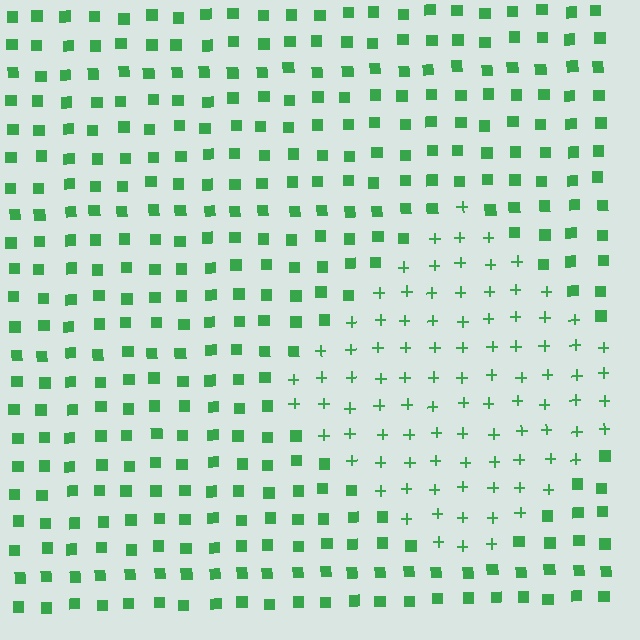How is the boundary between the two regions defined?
The boundary is defined by a change in element shape: plus signs inside vs. squares outside. All elements share the same color and spacing.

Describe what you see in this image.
The image is filled with small green elements arranged in a uniform grid. A diamond-shaped region contains plus signs, while the surrounding area contains squares. The boundary is defined purely by the change in element shape.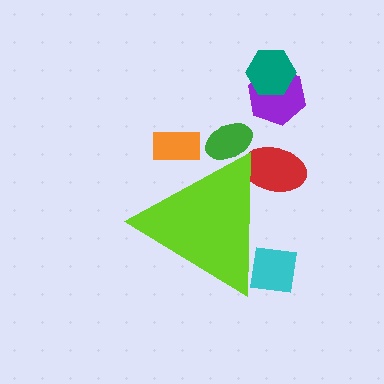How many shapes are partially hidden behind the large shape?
4 shapes are partially hidden.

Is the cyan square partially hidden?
Yes, the cyan square is partially hidden behind the lime triangle.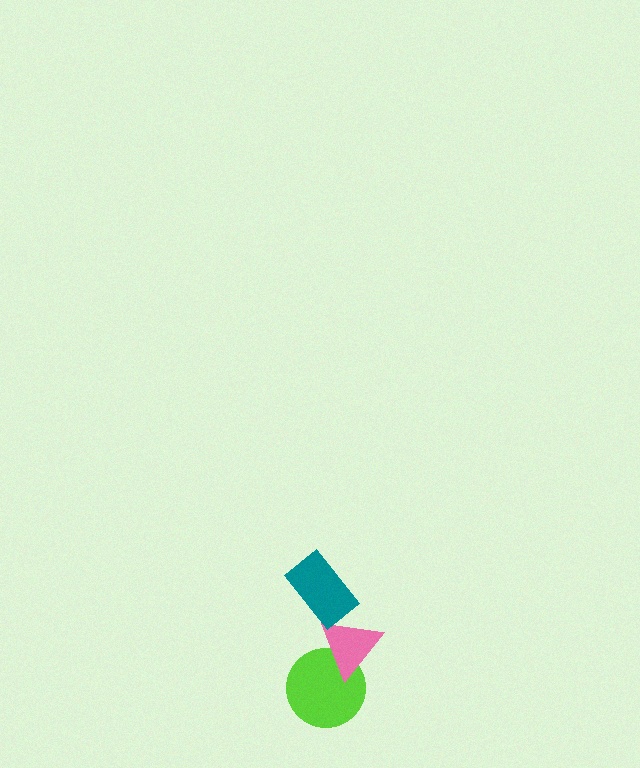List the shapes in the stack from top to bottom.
From top to bottom: the teal rectangle, the pink triangle, the lime circle.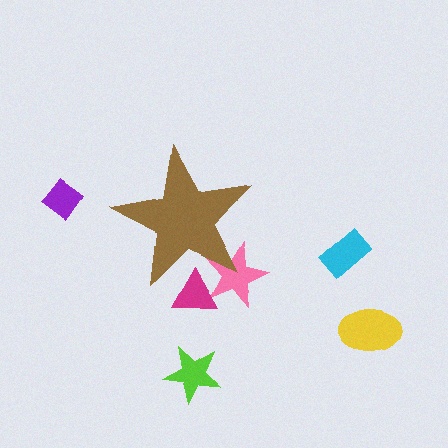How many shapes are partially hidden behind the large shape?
2 shapes are partially hidden.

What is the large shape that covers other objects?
A brown star.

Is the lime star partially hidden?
No, the lime star is fully visible.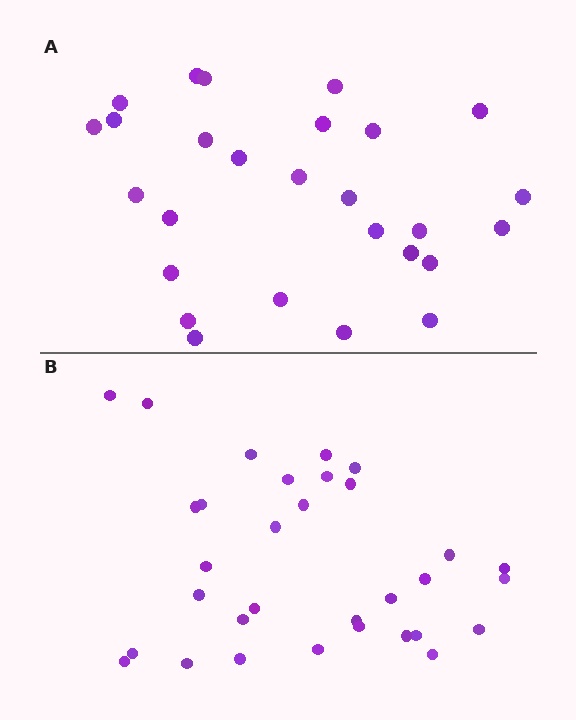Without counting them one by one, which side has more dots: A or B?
Region B (the bottom region) has more dots.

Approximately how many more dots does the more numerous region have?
Region B has about 5 more dots than region A.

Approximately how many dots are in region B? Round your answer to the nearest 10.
About 30 dots. (The exact count is 32, which rounds to 30.)